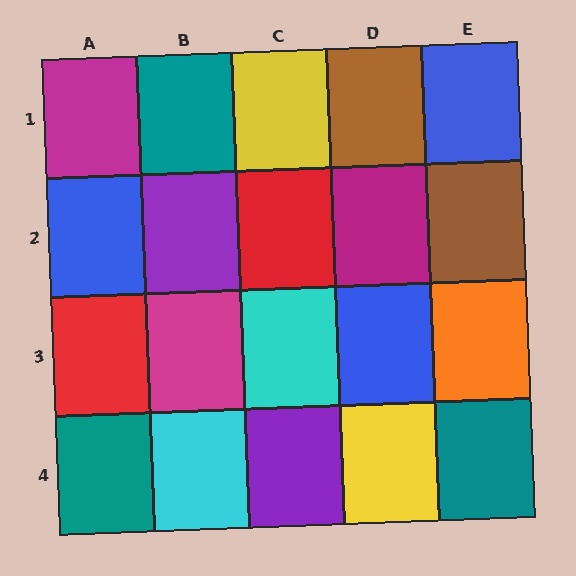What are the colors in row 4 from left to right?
Teal, cyan, purple, yellow, teal.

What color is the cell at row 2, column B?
Purple.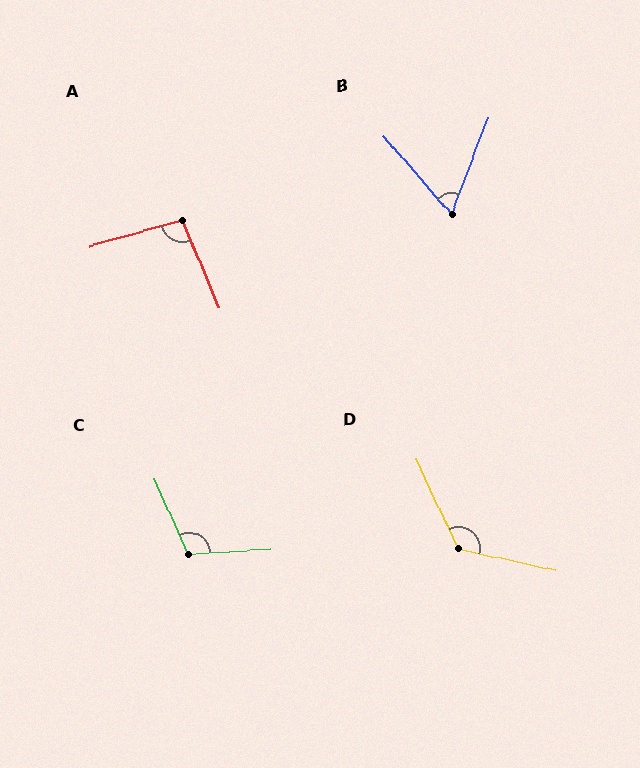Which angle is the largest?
D, at approximately 128 degrees.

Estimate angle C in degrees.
Approximately 110 degrees.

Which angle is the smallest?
B, at approximately 62 degrees.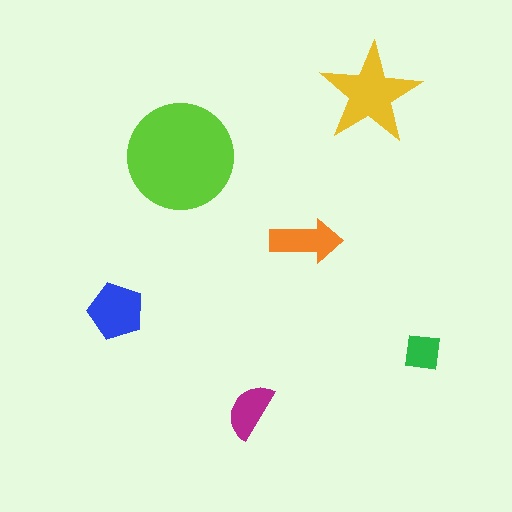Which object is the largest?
The lime circle.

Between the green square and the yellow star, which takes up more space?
The yellow star.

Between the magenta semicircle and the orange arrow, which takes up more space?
The orange arrow.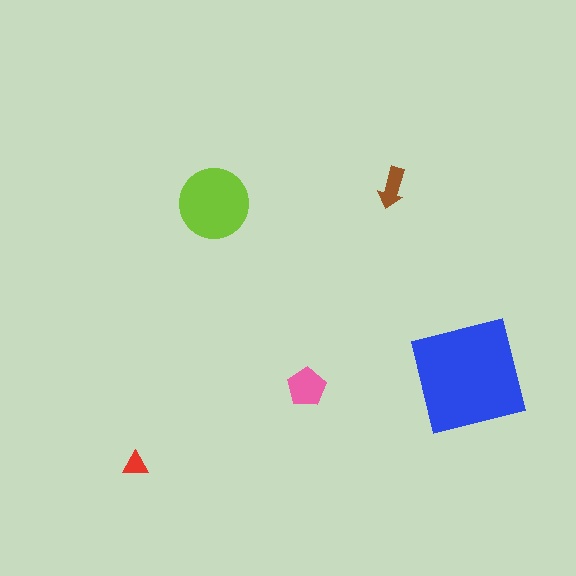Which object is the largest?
The blue square.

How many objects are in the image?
There are 5 objects in the image.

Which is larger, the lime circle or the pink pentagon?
The lime circle.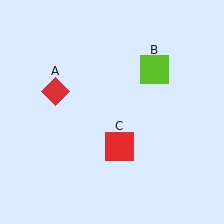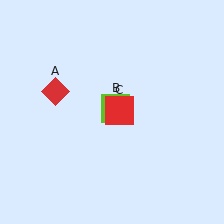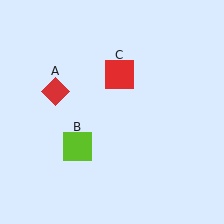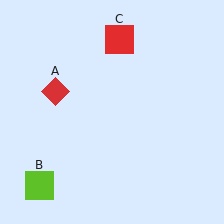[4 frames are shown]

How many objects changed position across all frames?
2 objects changed position: lime square (object B), red square (object C).